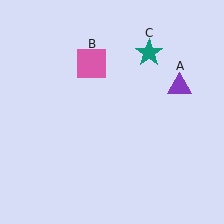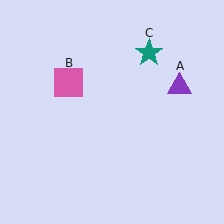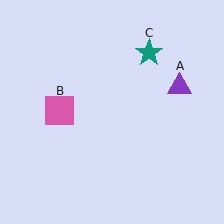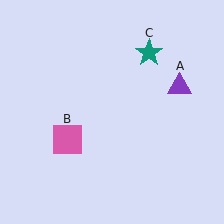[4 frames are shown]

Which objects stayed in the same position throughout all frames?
Purple triangle (object A) and teal star (object C) remained stationary.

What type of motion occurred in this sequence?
The pink square (object B) rotated counterclockwise around the center of the scene.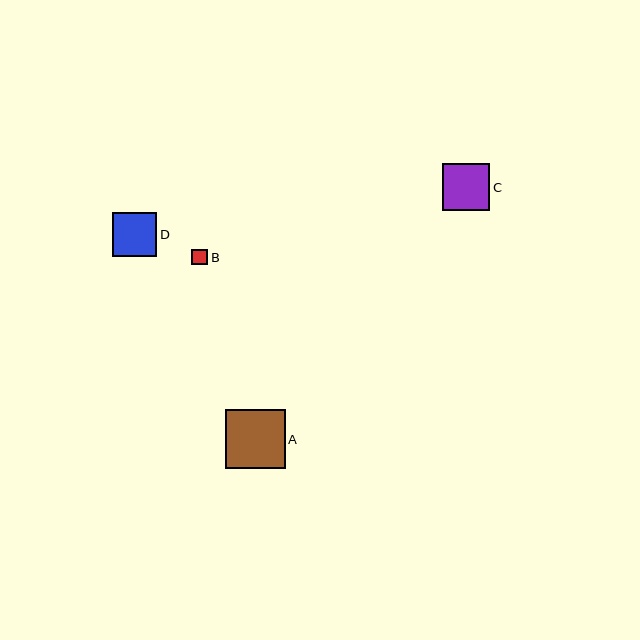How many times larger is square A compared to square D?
Square A is approximately 1.3 times the size of square D.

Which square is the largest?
Square A is the largest with a size of approximately 59 pixels.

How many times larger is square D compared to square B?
Square D is approximately 2.8 times the size of square B.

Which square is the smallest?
Square B is the smallest with a size of approximately 16 pixels.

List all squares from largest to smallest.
From largest to smallest: A, C, D, B.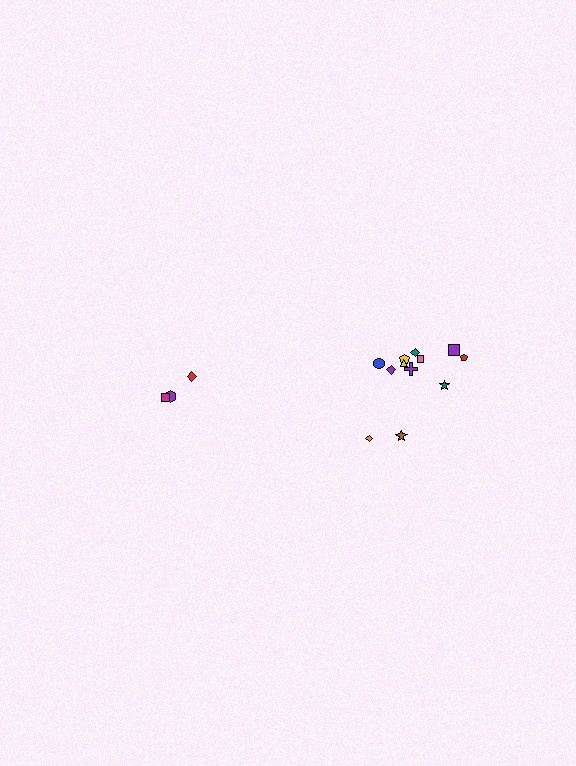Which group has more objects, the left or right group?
The right group.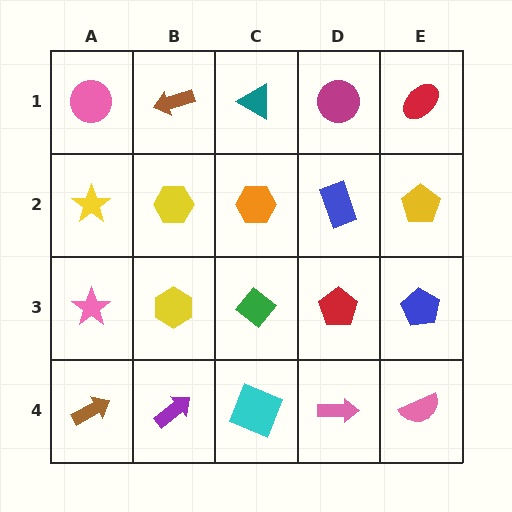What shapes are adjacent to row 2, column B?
A brown arrow (row 1, column B), a yellow hexagon (row 3, column B), a yellow star (row 2, column A), an orange hexagon (row 2, column C).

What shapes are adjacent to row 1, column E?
A yellow pentagon (row 2, column E), a magenta circle (row 1, column D).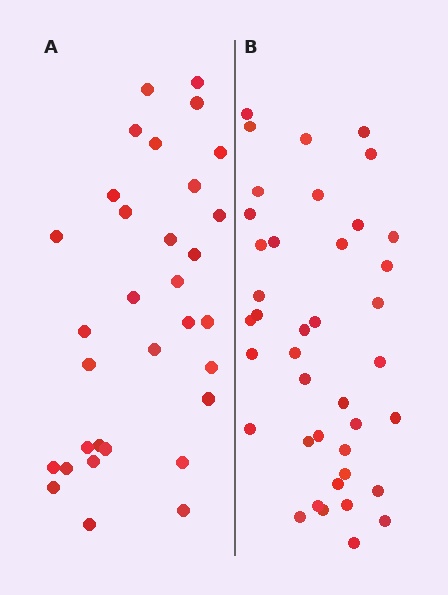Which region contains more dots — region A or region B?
Region B (the right region) has more dots.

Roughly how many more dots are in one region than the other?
Region B has roughly 8 or so more dots than region A.